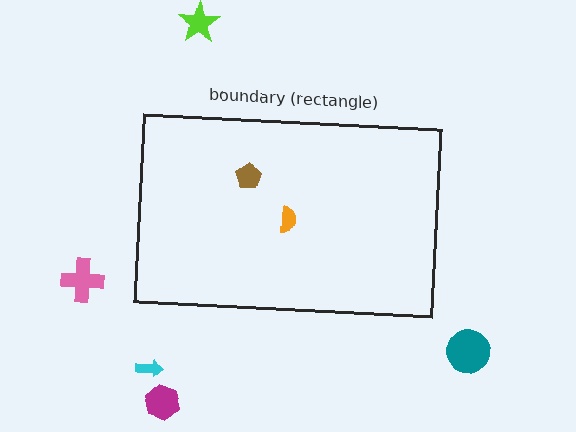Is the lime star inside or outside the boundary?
Outside.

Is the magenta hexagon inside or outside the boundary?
Outside.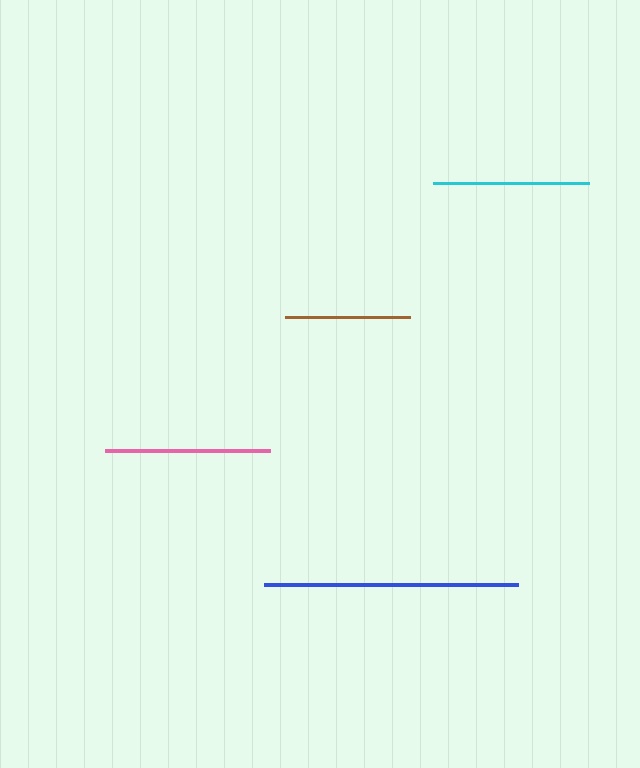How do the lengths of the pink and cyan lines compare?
The pink and cyan lines are approximately the same length.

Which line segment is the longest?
The blue line is the longest at approximately 255 pixels.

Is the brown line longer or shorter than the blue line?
The blue line is longer than the brown line.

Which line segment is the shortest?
The brown line is the shortest at approximately 125 pixels.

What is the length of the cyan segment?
The cyan segment is approximately 157 pixels long.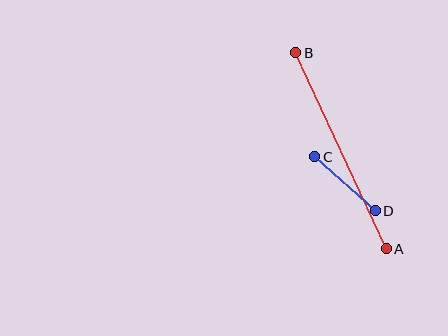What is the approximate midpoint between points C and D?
The midpoint is at approximately (345, 184) pixels.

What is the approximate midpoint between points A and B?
The midpoint is at approximately (341, 151) pixels.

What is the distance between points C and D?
The distance is approximately 81 pixels.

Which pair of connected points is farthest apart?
Points A and B are farthest apart.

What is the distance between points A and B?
The distance is approximately 216 pixels.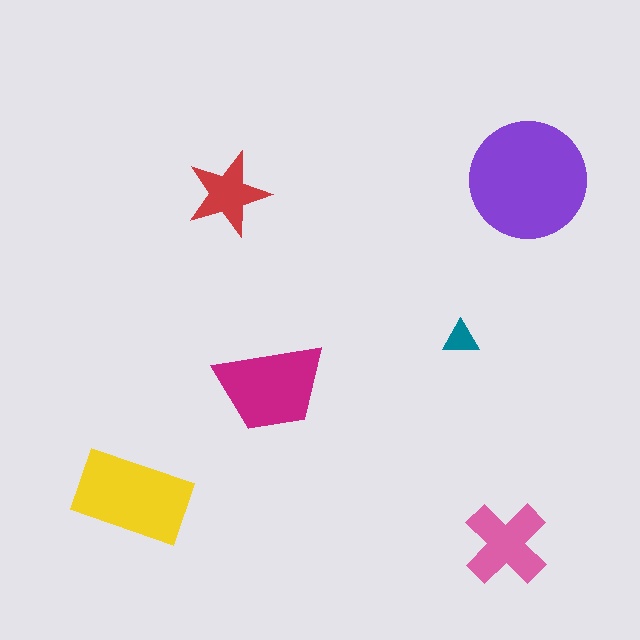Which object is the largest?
The purple circle.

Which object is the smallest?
The teal triangle.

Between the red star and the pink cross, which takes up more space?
The pink cross.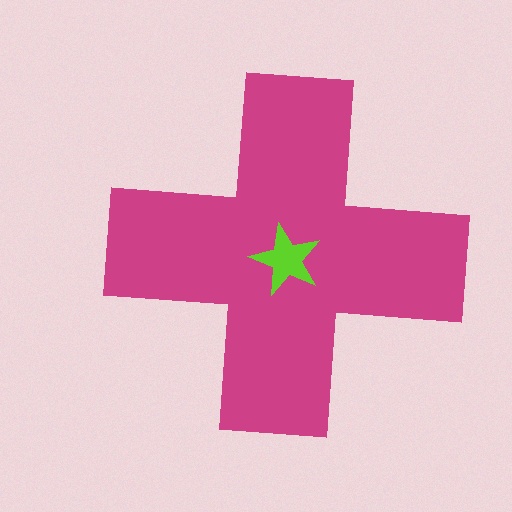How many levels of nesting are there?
2.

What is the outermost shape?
The magenta cross.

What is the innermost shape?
The lime star.